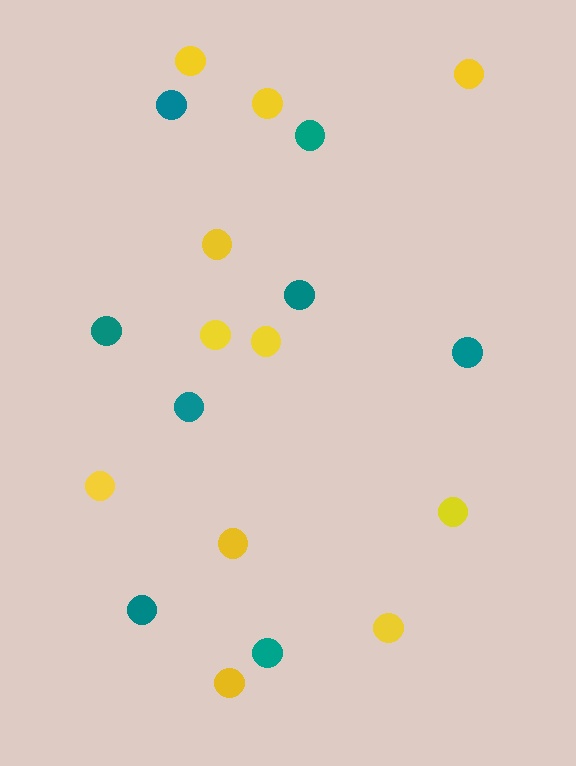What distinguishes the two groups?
There are 2 groups: one group of yellow circles (11) and one group of teal circles (8).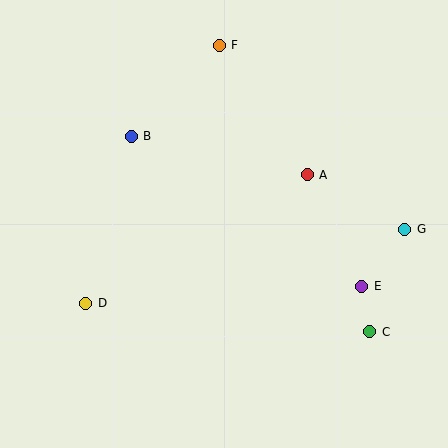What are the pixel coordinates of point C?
Point C is at (370, 332).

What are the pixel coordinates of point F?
Point F is at (219, 45).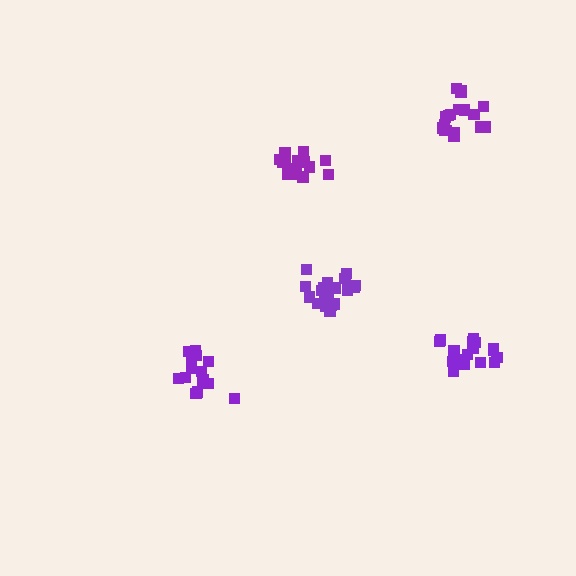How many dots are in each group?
Group 1: 18 dots, Group 2: 17 dots, Group 3: 14 dots, Group 4: 15 dots, Group 5: 20 dots (84 total).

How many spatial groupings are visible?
There are 5 spatial groupings.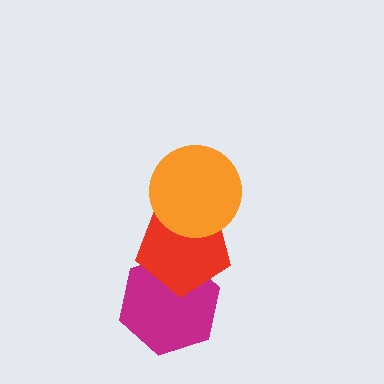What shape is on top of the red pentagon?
The orange circle is on top of the red pentagon.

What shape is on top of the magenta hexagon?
The red pentagon is on top of the magenta hexagon.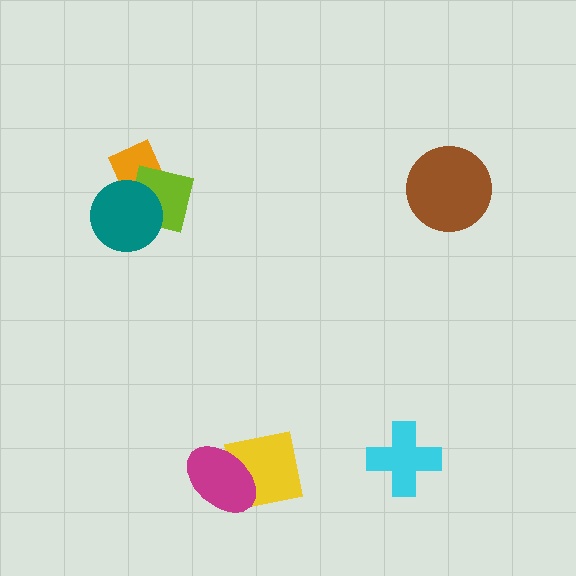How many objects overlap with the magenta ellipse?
1 object overlaps with the magenta ellipse.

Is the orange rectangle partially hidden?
Yes, it is partially covered by another shape.